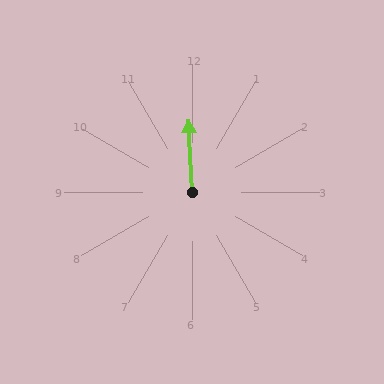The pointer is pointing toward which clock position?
Roughly 12 o'clock.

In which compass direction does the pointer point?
North.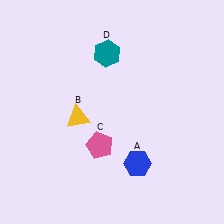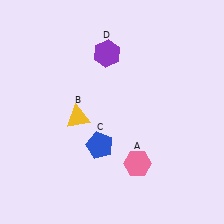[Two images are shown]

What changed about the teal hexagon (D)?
In Image 1, D is teal. In Image 2, it changed to purple.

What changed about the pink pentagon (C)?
In Image 1, C is pink. In Image 2, it changed to blue.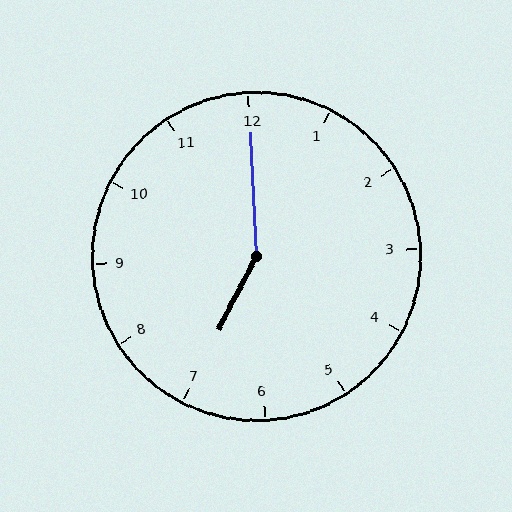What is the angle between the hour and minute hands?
Approximately 150 degrees.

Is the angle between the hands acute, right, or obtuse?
It is obtuse.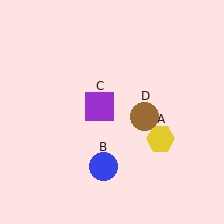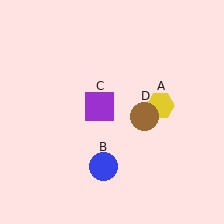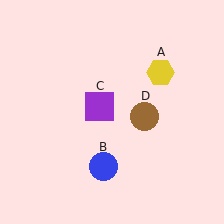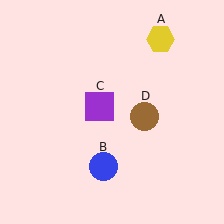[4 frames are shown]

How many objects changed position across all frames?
1 object changed position: yellow hexagon (object A).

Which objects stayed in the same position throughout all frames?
Blue circle (object B) and purple square (object C) and brown circle (object D) remained stationary.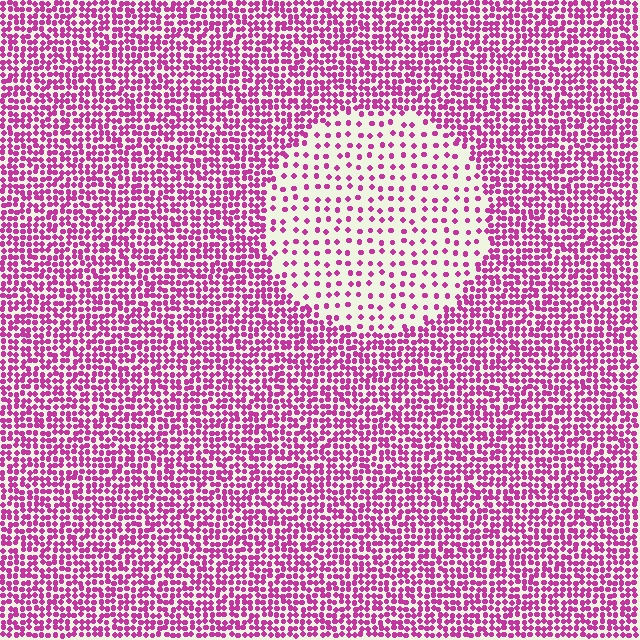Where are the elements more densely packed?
The elements are more densely packed outside the circle boundary.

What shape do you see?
I see a circle.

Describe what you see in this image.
The image contains small magenta elements arranged at two different densities. A circle-shaped region is visible where the elements are less densely packed than the surrounding area.